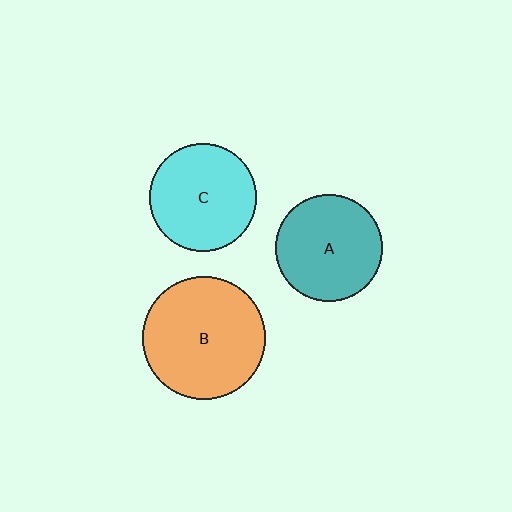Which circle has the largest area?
Circle B (orange).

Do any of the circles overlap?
No, none of the circles overlap.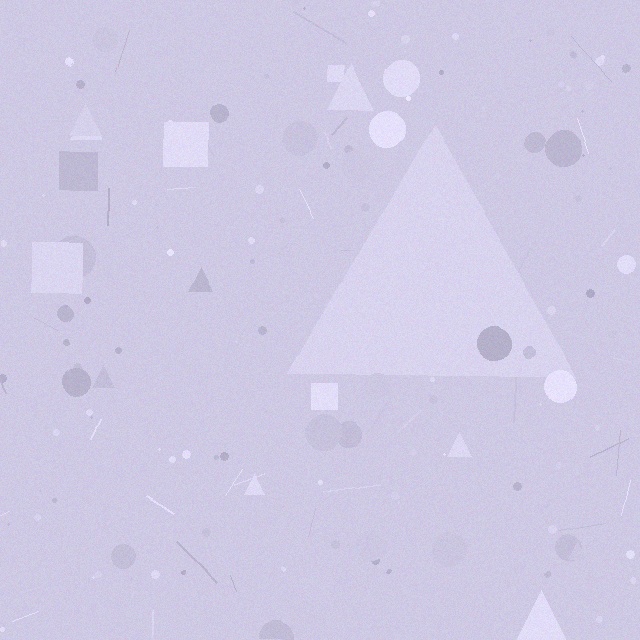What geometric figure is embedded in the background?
A triangle is embedded in the background.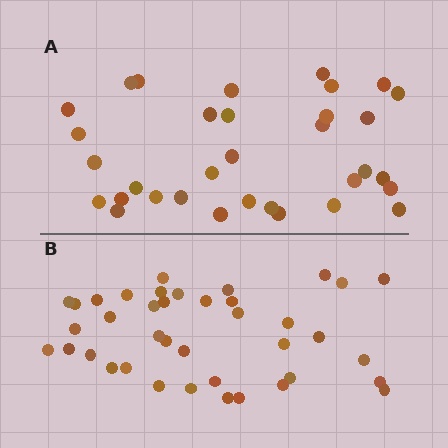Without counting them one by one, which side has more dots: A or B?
Region B (the bottom region) has more dots.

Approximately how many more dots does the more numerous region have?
Region B has about 6 more dots than region A.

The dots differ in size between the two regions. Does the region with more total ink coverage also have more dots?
No. Region A has more total ink coverage because its dots are larger, but region B actually contains more individual dots. Total area can be misleading — the number of items is what matters here.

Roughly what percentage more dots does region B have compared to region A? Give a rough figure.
About 20% more.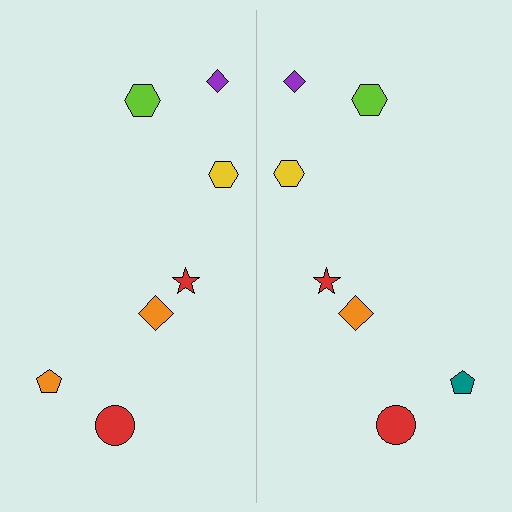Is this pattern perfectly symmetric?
No, the pattern is not perfectly symmetric. The teal pentagon on the right side breaks the symmetry — its mirror counterpart is orange.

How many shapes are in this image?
There are 14 shapes in this image.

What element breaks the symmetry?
The teal pentagon on the right side breaks the symmetry — its mirror counterpart is orange.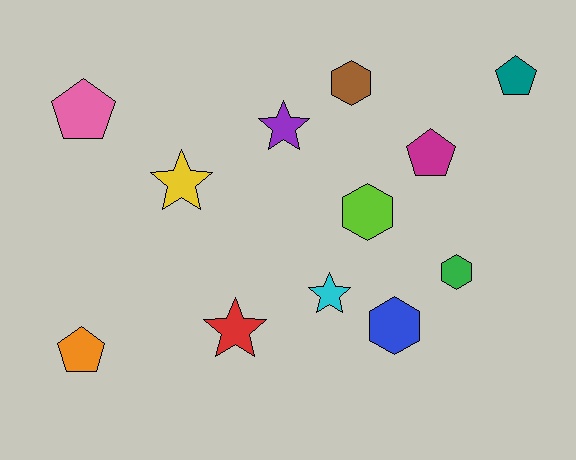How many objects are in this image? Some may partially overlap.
There are 12 objects.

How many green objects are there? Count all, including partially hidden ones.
There is 1 green object.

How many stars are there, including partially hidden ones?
There are 4 stars.